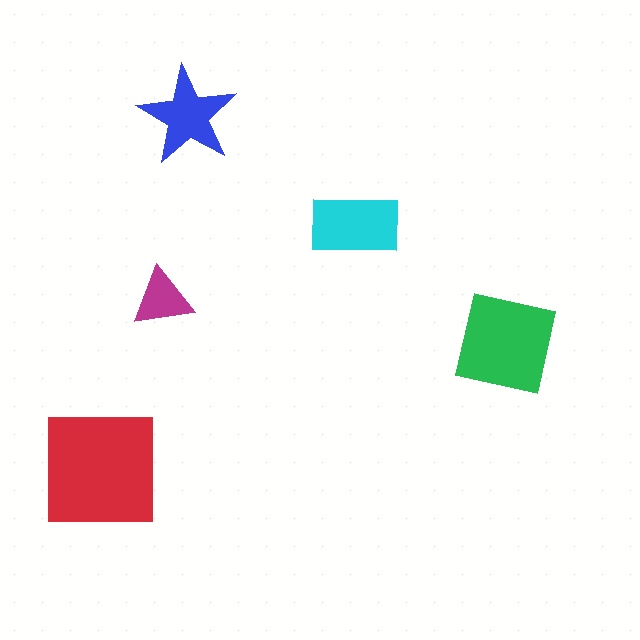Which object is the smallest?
The magenta triangle.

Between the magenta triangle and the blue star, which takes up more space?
The blue star.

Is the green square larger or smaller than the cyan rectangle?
Larger.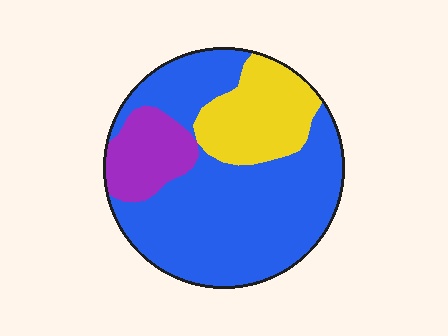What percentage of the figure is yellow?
Yellow takes up less than a quarter of the figure.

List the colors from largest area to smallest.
From largest to smallest: blue, yellow, purple.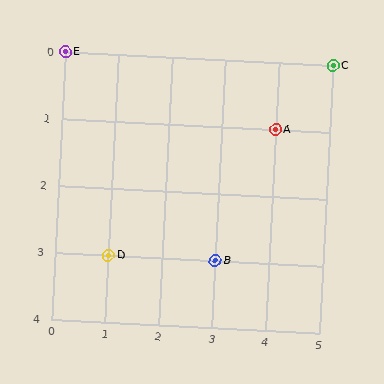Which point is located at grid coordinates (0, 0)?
Point E is at (0, 0).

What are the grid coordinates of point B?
Point B is at grid coordinates (3, 3).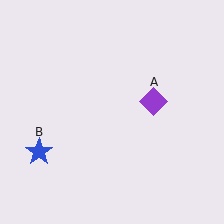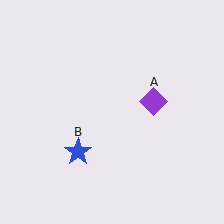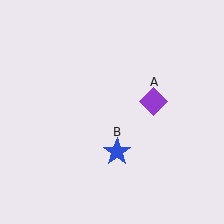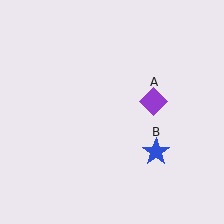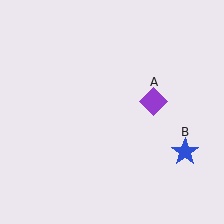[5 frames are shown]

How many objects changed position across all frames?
1 object changed position: blue star (object B).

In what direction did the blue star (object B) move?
The blue star (object B) moved right.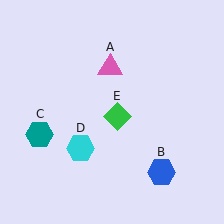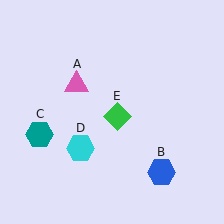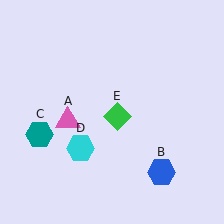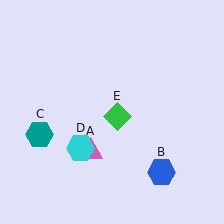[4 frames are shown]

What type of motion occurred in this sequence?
The pink triangle (object A) rotated counterclockwise around the center of the scene.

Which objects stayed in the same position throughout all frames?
Blue hexagon (object B) and teal hexagon (object C) and cyan hexagon (object D) and green diamond (object E) remained stationary.